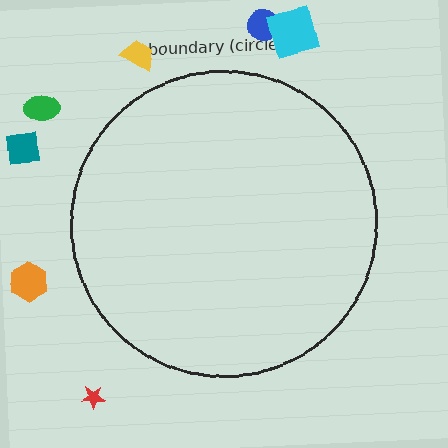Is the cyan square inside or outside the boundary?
Outside.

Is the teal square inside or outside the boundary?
Outside.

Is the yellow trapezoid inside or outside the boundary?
Outside.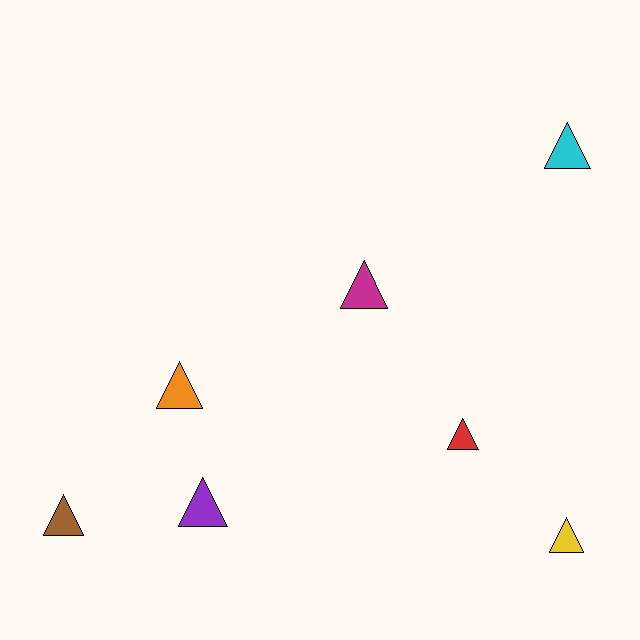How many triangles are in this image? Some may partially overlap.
There are 7 triangles.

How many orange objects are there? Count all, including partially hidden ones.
There is 1 orange object.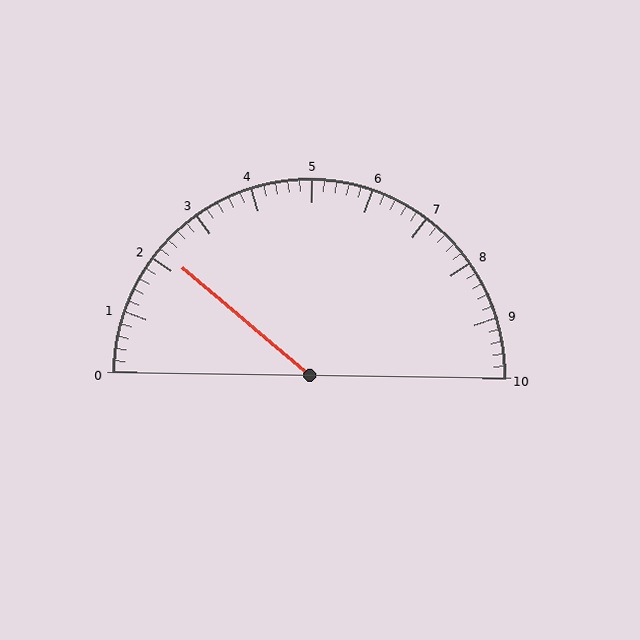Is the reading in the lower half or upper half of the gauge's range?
The reading is in the lower half of the range (0 to 10).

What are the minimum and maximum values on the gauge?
The gauge ranges from 0 to 10.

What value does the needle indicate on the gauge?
The needle indicates approximately 2.2.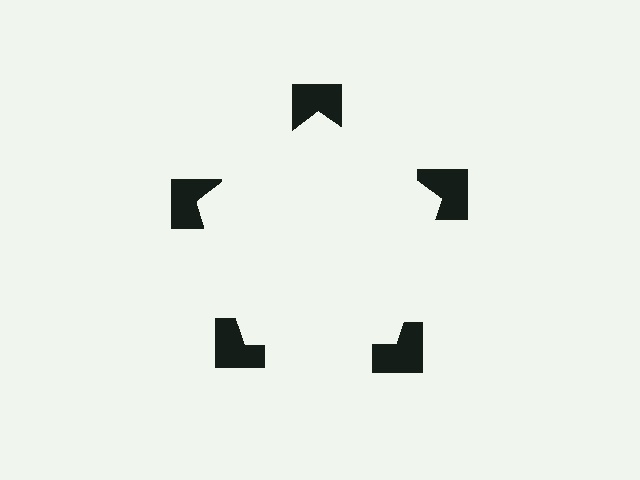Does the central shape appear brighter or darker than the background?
It typically appears slightly brighter than the background, even though no actual brightness change is drawn.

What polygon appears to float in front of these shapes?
An illusory pentagon — its edges are inferred from the aligned wedge cuts in the notched squares, not physically drawn.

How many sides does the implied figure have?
5 sides.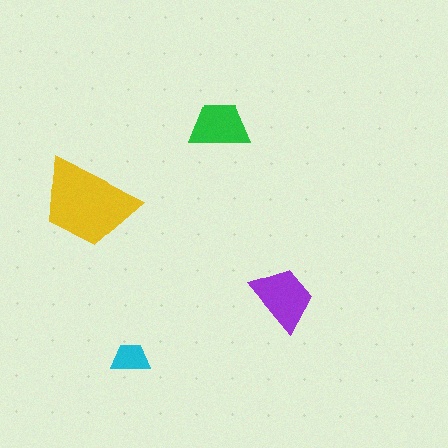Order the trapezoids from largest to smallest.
the yellow one, the purple one, the green one, the cyan one.